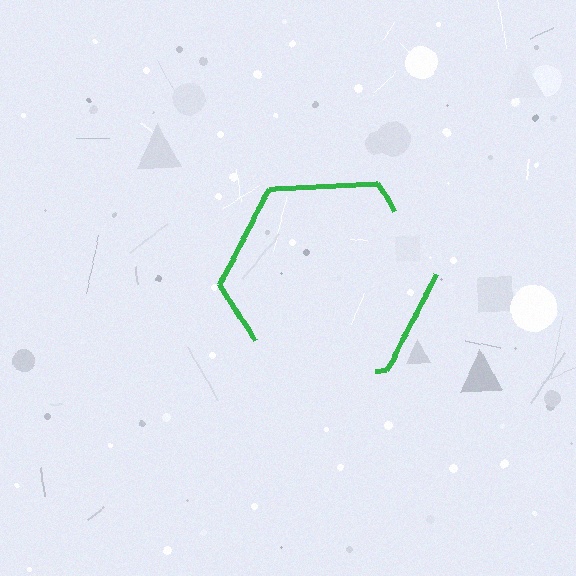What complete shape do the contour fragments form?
The contour fragments form a hexagon.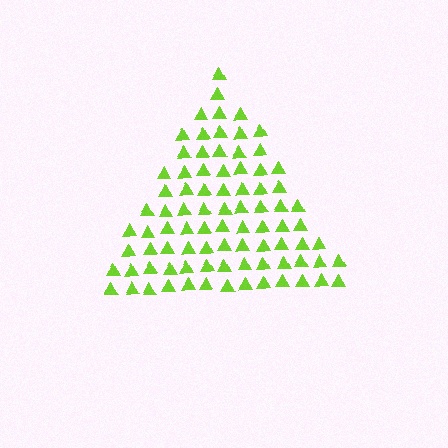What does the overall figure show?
The overall figure shows a triangle.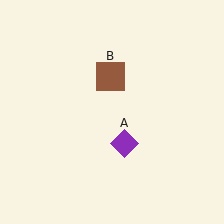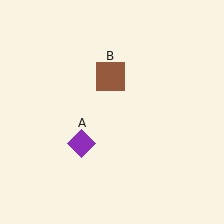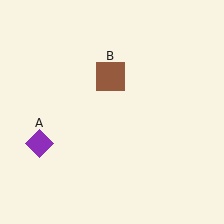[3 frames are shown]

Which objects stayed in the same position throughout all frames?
Brown square (object B) remained stationary.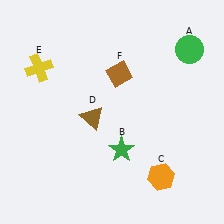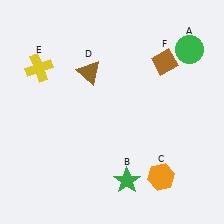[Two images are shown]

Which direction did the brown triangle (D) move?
The brown triangle (D) moved up.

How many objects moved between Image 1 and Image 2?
3 objects moved between the two images.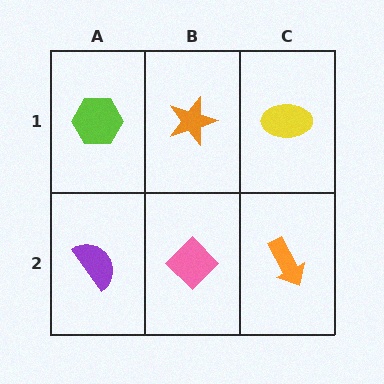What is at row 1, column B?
An orange star.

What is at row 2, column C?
An orange arrow.